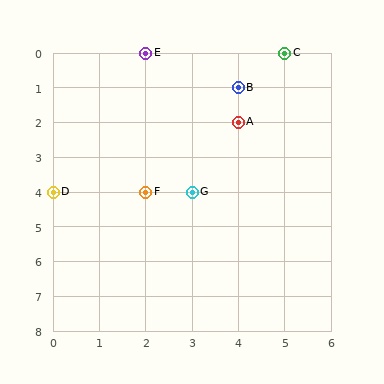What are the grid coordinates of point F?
Point F is at grid coordinates (2, 4).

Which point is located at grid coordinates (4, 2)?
Point A is at (4, 2).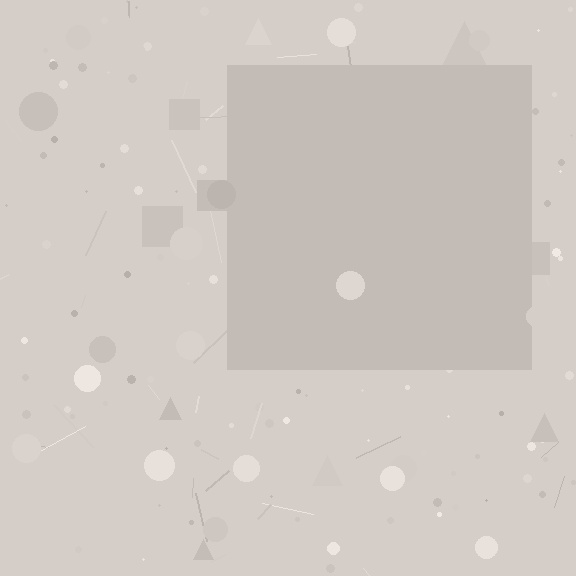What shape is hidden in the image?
A square is hidden in the image.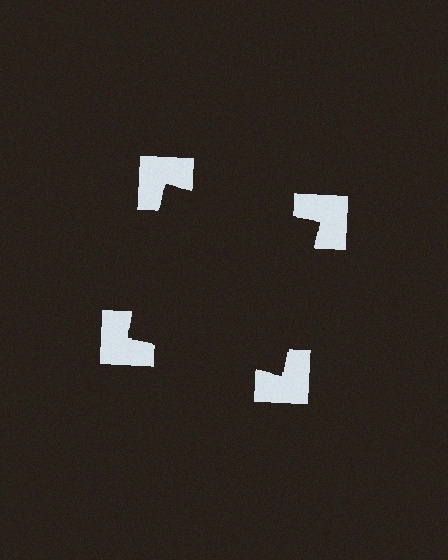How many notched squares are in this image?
There are 4 — one at each vertex of the illusory square.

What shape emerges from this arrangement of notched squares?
An illusory square — its edges are inferred from the aligned wedge cuts in the notched squares, not physically drawn.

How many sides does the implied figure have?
4 sides.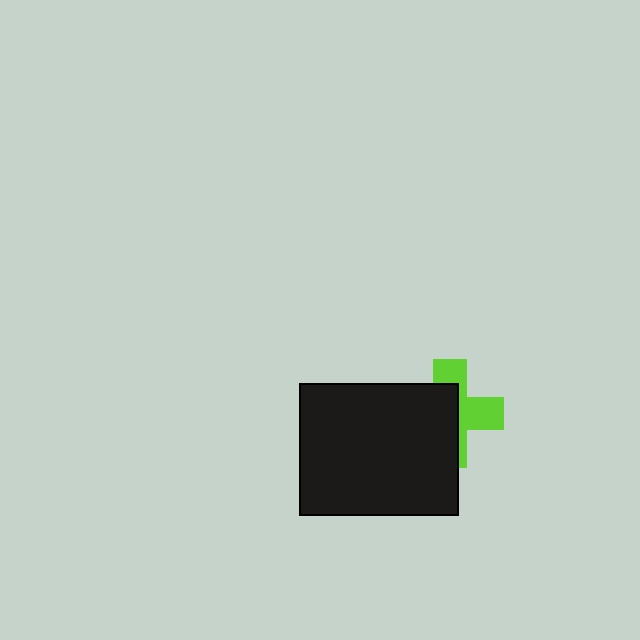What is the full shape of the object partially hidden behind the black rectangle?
The partially hidden object is a lime cross.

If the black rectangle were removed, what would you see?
You would see the complete lime cross.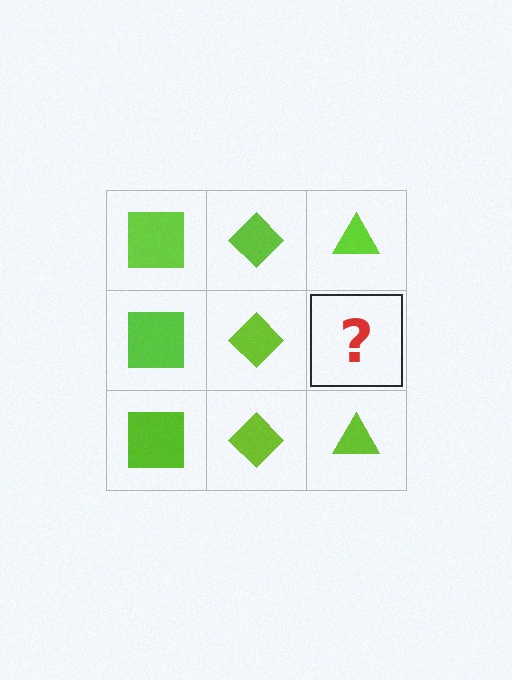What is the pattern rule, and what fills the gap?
The rule is that each column has a consistent shape. The gap should be filled with a lime triangle.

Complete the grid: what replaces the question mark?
The question mark should be replaced with a lime triangle.